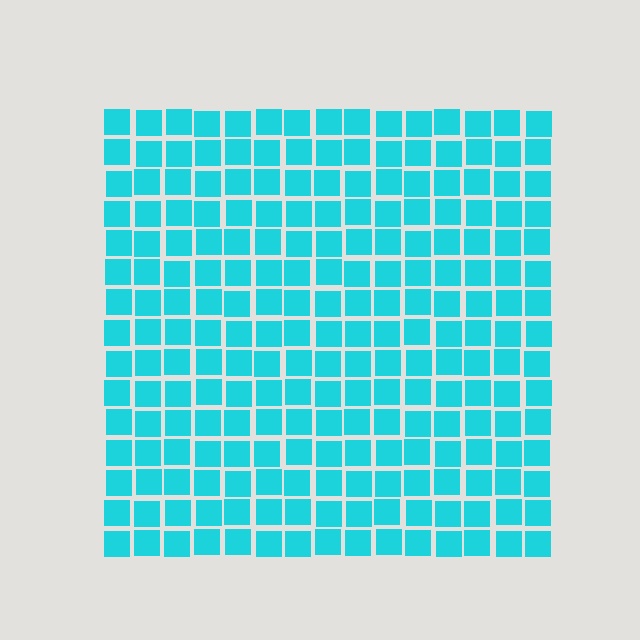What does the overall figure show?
The overall figure shows a square.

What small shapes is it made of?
It is made of small squares.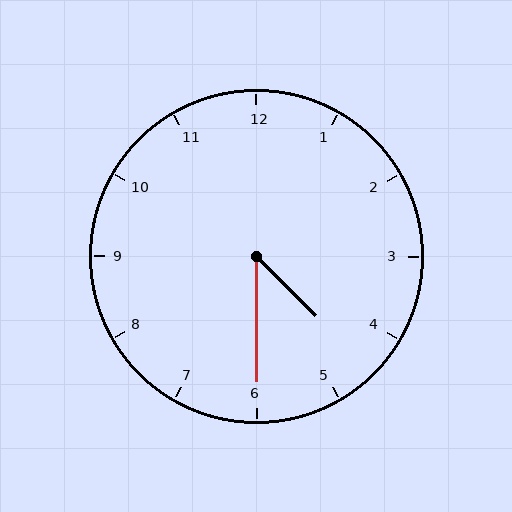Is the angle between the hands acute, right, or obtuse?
It is acute.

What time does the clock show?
4:30.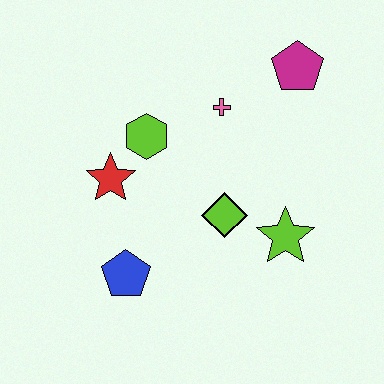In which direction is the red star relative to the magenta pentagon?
The red star is to the left of the magenta pentagon.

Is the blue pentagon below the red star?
Yes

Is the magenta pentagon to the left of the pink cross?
No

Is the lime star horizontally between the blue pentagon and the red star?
No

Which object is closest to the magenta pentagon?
The pink cross is closest to the magenta pentagon.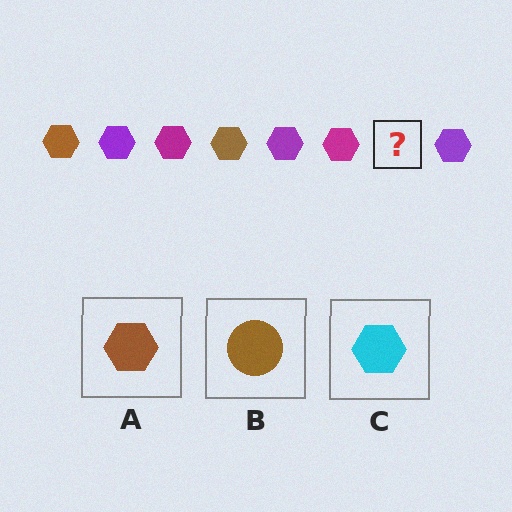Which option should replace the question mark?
Option A.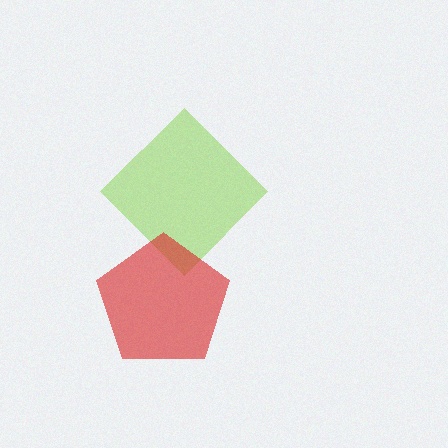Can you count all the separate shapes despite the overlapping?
Yes, there are 2 separate shapes.